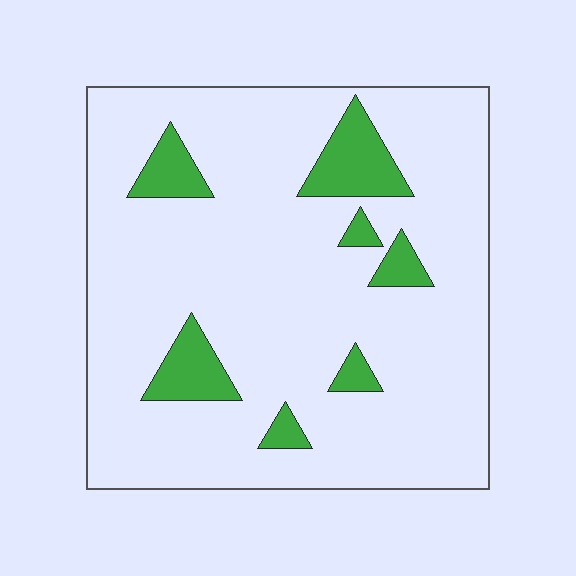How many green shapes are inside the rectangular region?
7.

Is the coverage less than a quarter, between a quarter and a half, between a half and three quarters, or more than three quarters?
Less than a quarter.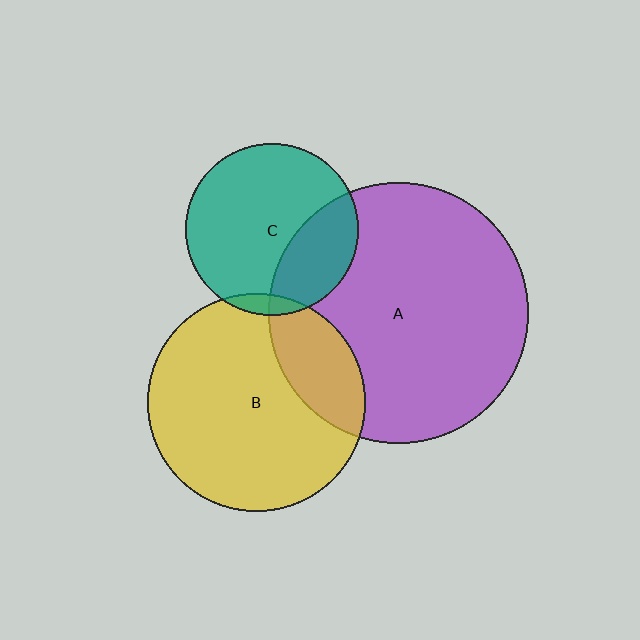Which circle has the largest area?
Circle A (purple).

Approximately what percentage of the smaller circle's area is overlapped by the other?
Approximately 30%.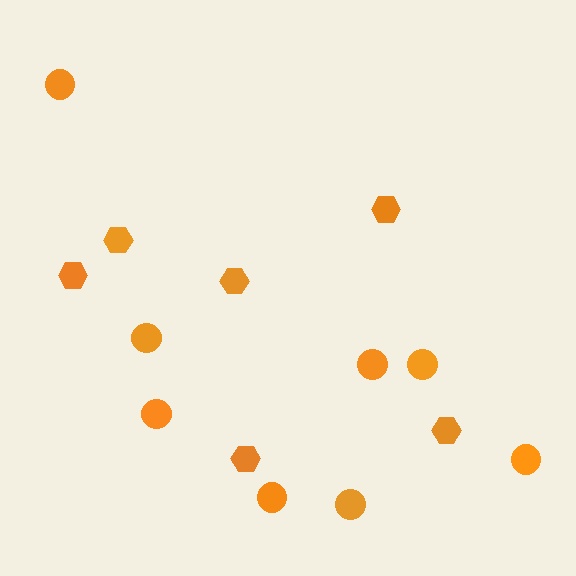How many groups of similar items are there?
There are 2 groups: one group of circles (8) and one group of hexagons (6).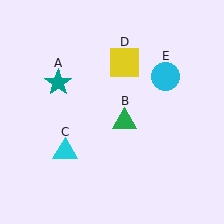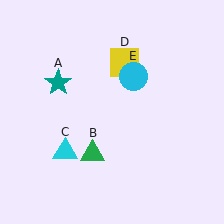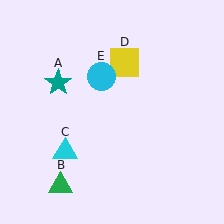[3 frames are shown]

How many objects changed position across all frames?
2 objects changed position: green triangle (object B), cyan circle (object E).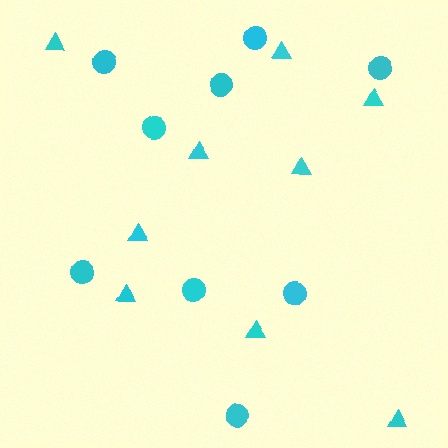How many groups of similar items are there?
There are 2 groups: one group of circles (9) and one group of triangles (9).